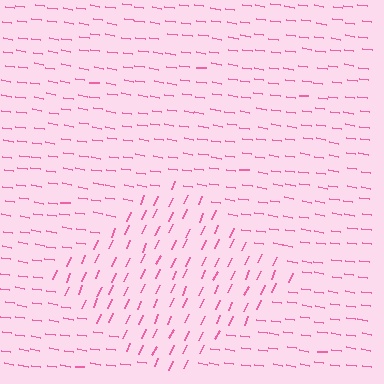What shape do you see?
I see a diamond.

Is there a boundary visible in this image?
Yes, there is a texture boundary formed by a change in line orientation.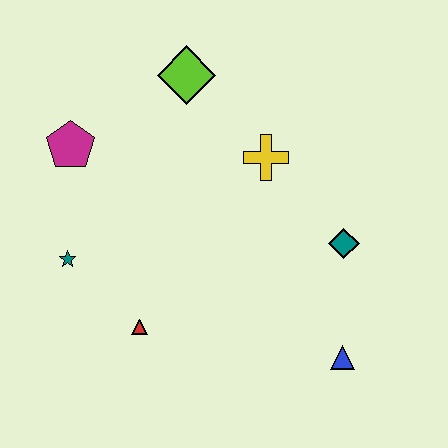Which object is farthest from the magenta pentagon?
The blue triangle is farthest from the magenta pentagon.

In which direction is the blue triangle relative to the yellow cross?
The blue triangle is below the yellow cross.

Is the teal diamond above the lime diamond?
No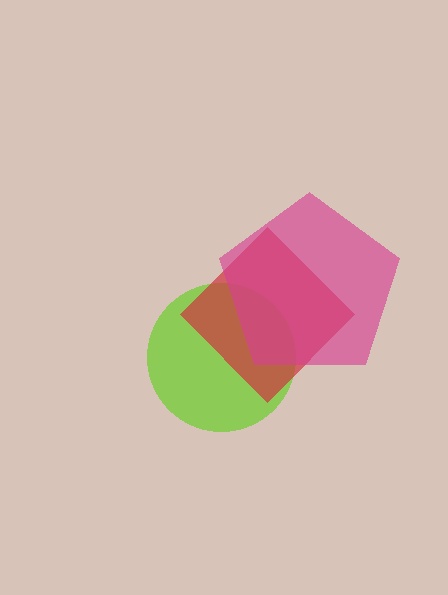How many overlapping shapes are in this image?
There are 3 overlapping shapes in the image.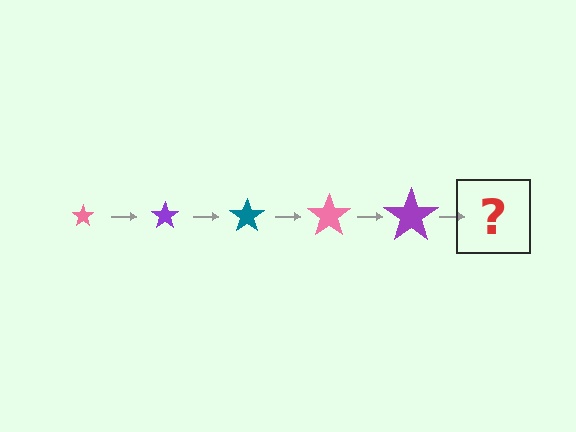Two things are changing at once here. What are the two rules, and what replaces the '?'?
The two rules are that the star grows larger each step and the color cycles through pink, purple, and teal. The '?' should be a teal star, larger than the previous one.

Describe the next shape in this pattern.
It should be a teal star, larger than the previous one.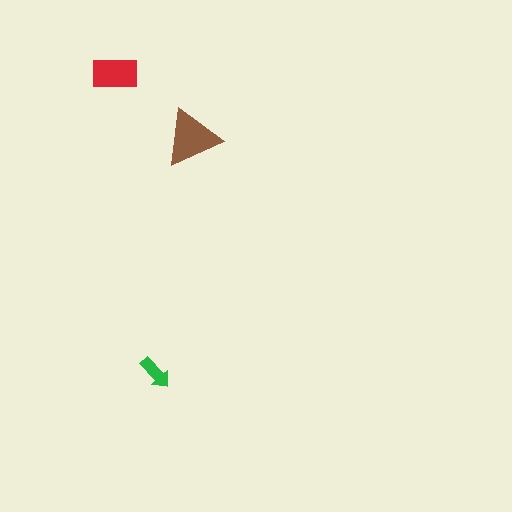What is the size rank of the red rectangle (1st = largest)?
2nd.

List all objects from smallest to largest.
The green arrow, the red rectangle, the brown triangle.